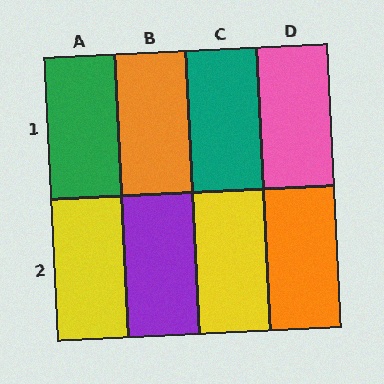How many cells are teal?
1 cell is teal.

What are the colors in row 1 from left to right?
Green, orange, teal, pink.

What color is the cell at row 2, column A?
Yellow.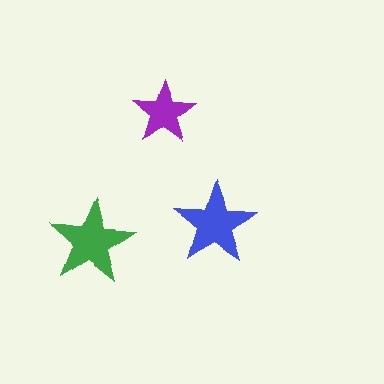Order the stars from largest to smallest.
the green one, the blue one, the purple one.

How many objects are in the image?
There are 3 objects in the image.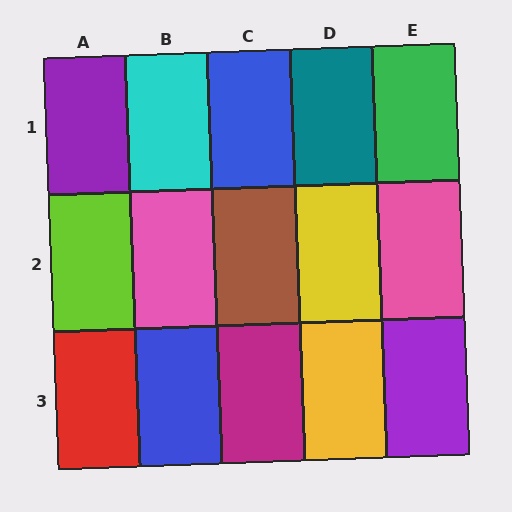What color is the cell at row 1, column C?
Blue.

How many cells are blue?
2 cells are blue.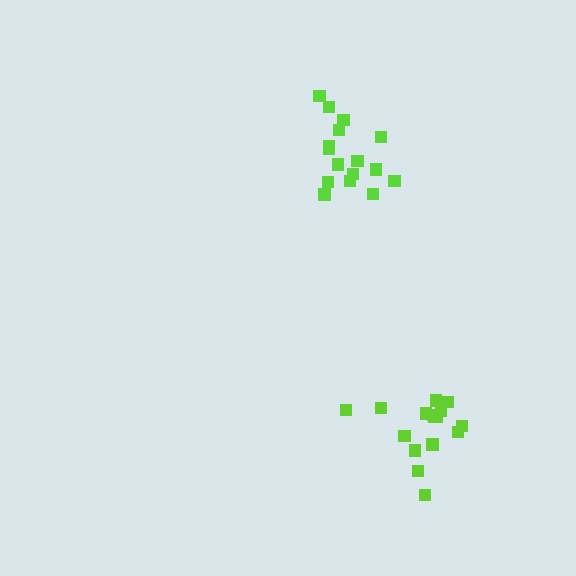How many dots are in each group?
Group 1: 16 dots, Group 2: 16 dots (32 total).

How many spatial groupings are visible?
There are 2 spatial groupings.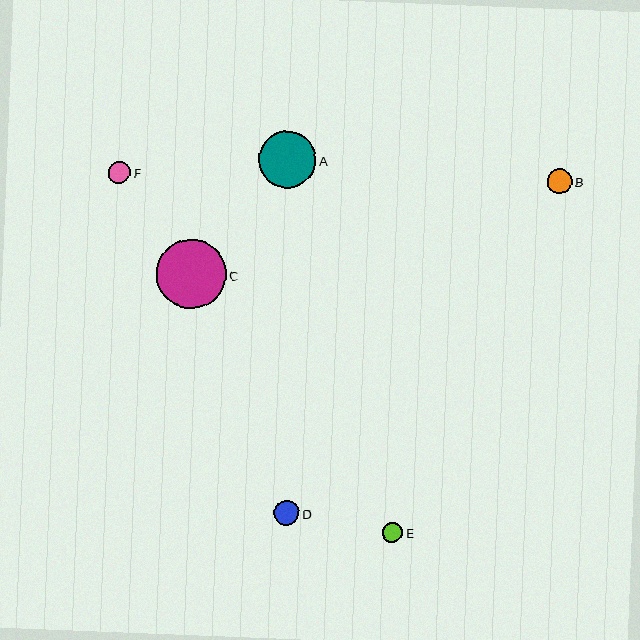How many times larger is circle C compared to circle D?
Circle C is approximately 2.8 times the size of circle D.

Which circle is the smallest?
Circle E is the smallest with a size of approximately 20 pixels.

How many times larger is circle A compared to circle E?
Circle A is approximately 2.8 times the size of circle E.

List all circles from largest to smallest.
From largest to smallest: C, A, D, B, F, E.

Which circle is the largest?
Circle C is the largest with a size of approximately 70 pixels.